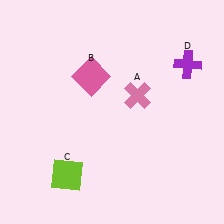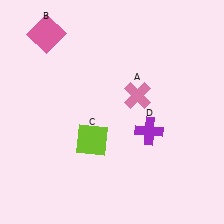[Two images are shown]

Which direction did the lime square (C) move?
The lime square (C) moved up.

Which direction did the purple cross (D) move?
The purple cross (D) moved down.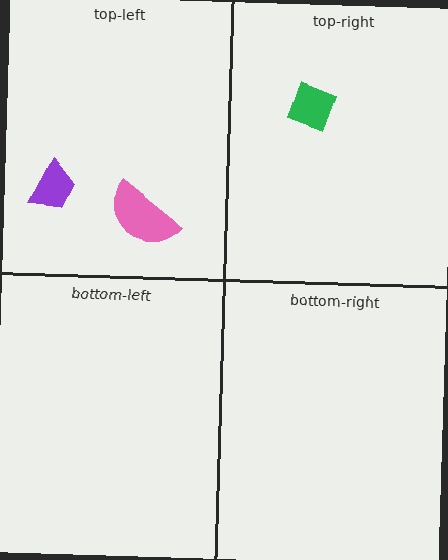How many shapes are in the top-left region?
2.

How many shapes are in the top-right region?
1.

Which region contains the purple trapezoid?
The top-left region.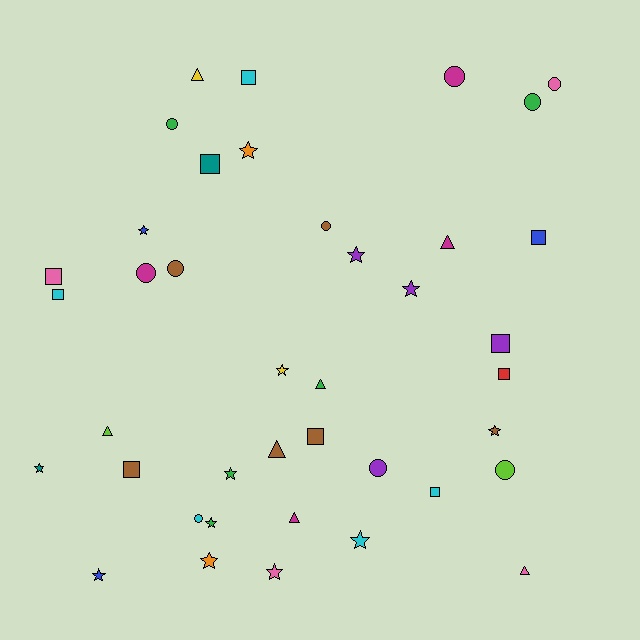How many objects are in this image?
There are 40 objects.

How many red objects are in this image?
There is 1 red object.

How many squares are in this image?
There are 10 squares.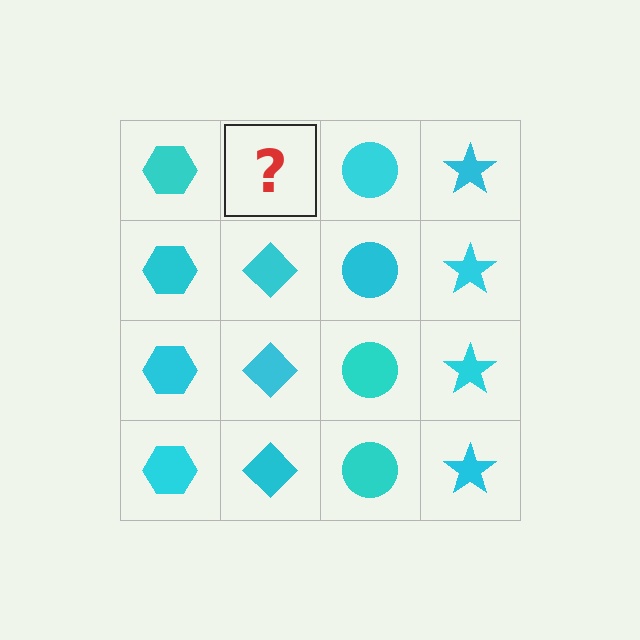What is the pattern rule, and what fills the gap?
The rule is that each column has a consistent shape. The gap should be filled with a cyan diamond.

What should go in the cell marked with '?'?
The missing cell should contain a cyan diamond.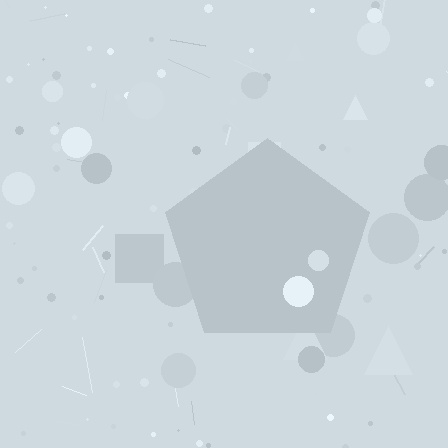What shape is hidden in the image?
A pentagon is hidden in the image.